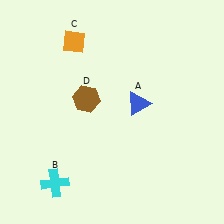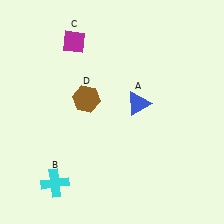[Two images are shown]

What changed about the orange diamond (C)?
In Image 1, C is orange. In Image 2, it changed to magenta.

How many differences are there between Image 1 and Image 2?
There is 1 difference between the two images.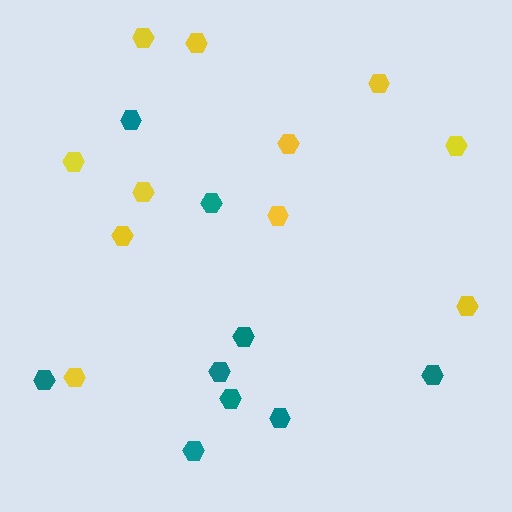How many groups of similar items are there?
There are 2 groups: one group of yellow hexagons (11) and one group of teal hexagons (9).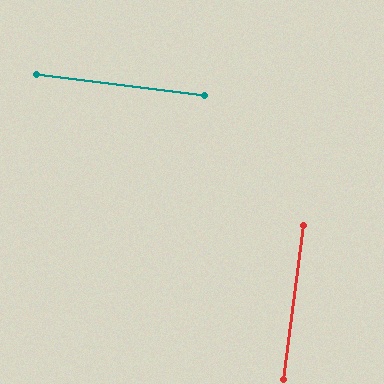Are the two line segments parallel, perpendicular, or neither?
Perpendicular — they meet at approximately 90°.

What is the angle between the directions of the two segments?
Approximately 90 degrees.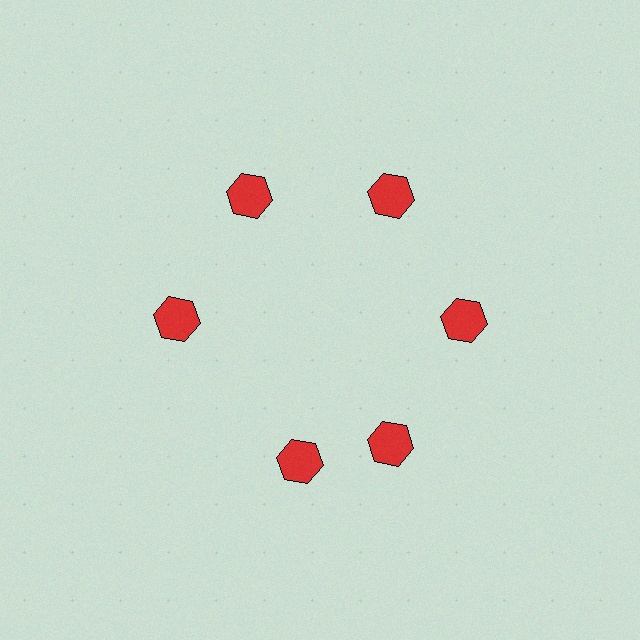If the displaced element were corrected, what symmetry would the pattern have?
It would have 6-fold rotational symmetry — the pattern would map onto itself every 60 degrees.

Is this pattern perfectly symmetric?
No. The 6 red hexagons are arranged in a ring, but one element near the 7 o'clock position is rotated out of alignment along the ring, breaking the 6-fold rotational symmetry.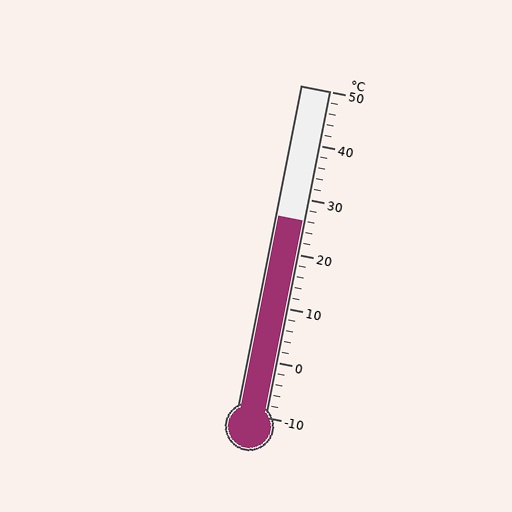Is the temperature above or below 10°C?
The temperature is above 10°C.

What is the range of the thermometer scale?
The thermometer scale ranges from -10°C to 50°C.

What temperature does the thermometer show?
The thermometer shows approximately 26°C.